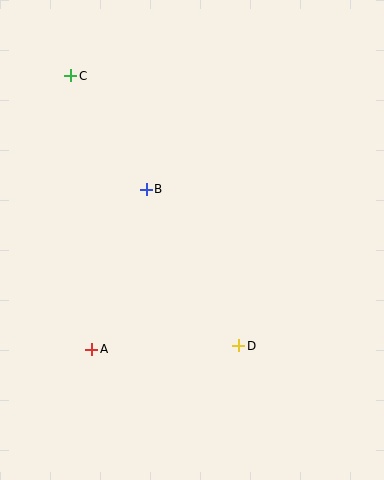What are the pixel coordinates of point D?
Point D is at (239, 346).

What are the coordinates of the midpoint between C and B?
The midpoint between C and B is at (109, 133).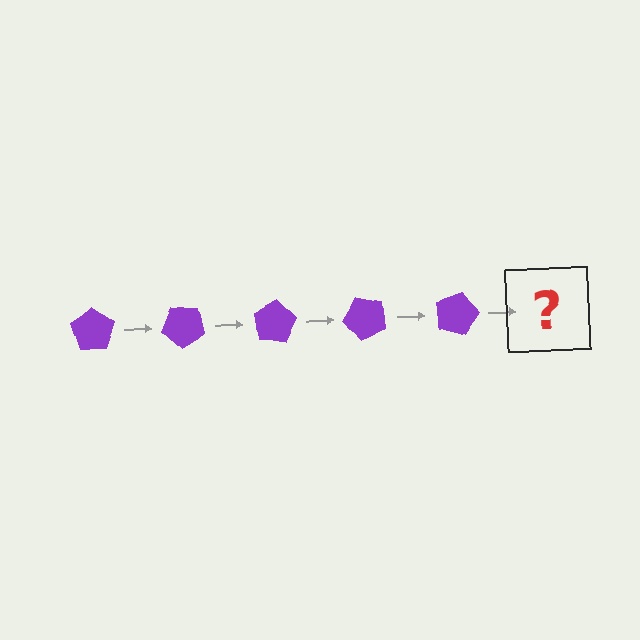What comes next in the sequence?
The next element should be a purple pentagon rotated 200 degrees.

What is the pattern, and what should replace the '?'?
The pattern is that the pentagon rotates 40 degrees each step. The '?' should be a purple pentagon rotated 200 degrees.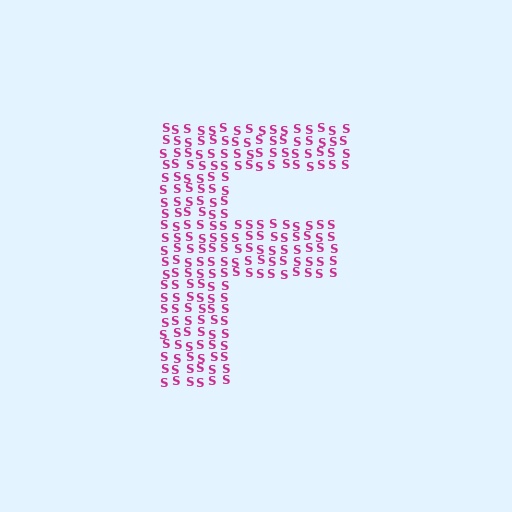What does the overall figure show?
The overall figure shows the letter F.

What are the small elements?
The small elements are letter S's.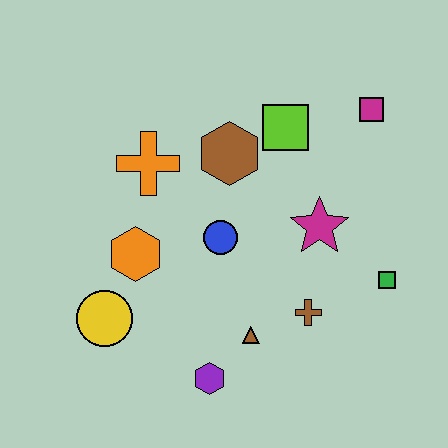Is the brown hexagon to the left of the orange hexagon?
No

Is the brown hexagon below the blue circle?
No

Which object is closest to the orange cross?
The brown hexagon is closest to the orange cross.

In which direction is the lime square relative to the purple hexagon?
The lime square is above the purple hexagon.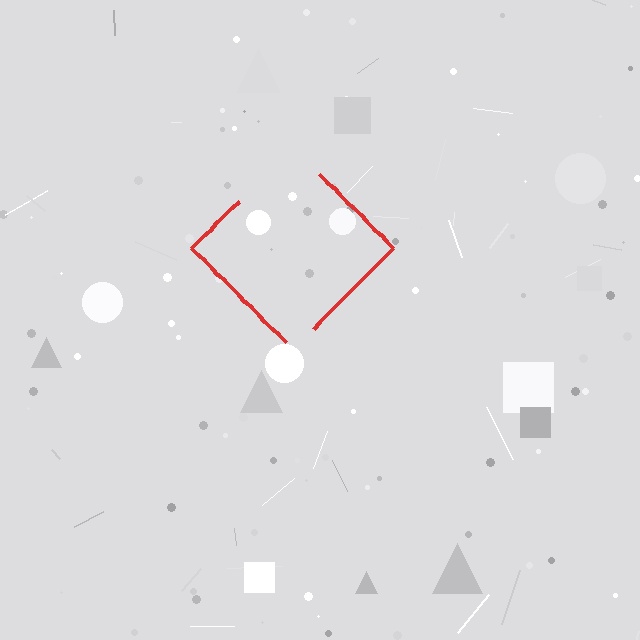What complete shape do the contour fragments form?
The contour fragments form a diamond.